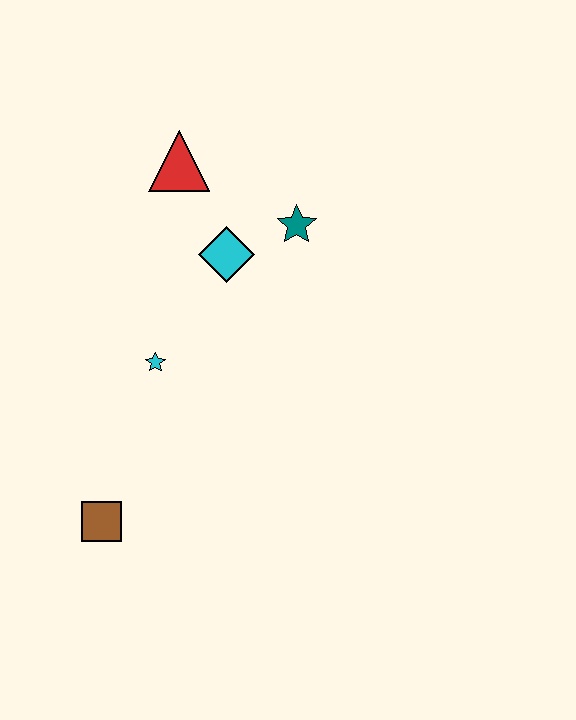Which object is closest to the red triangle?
The cyan diamond is closest to the red triangle.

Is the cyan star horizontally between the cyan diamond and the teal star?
No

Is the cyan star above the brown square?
Yes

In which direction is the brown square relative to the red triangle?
The brown square is below the red triangle.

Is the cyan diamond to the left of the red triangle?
No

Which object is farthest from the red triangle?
The brown square is farthest from the red triangle.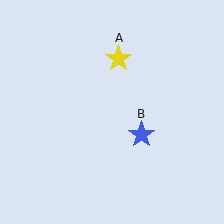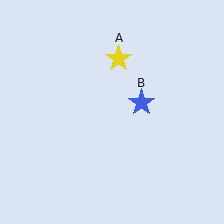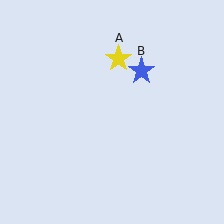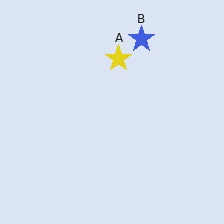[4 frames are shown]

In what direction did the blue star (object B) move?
The blue star (object B) moved up.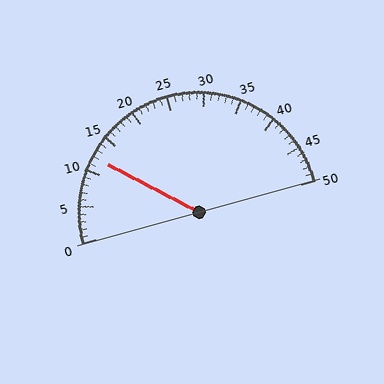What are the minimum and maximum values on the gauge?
The gauge ranges from 0 to 50.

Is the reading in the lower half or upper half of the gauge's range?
The reading is in the lower half of the range (0 to 50).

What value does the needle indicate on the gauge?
The needle indicates approximately 12.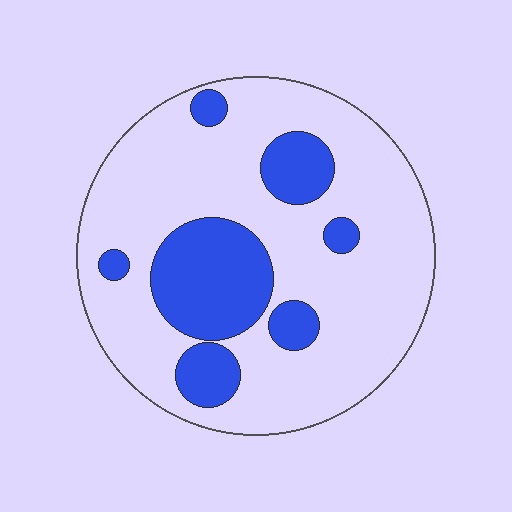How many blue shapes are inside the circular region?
7.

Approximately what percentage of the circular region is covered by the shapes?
Approximately 25%.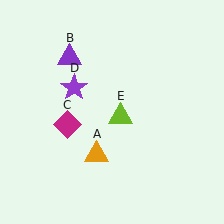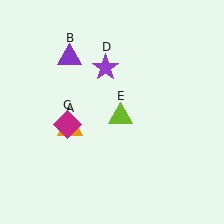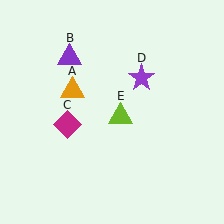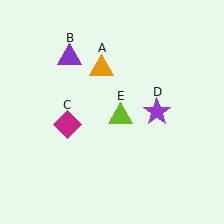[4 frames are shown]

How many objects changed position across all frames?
2 objects changed position: orange triangle (object A), purple star (object D).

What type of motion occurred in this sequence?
The orange triangle (object A), purple star (object D) rotated clockwise around the center of the scene.